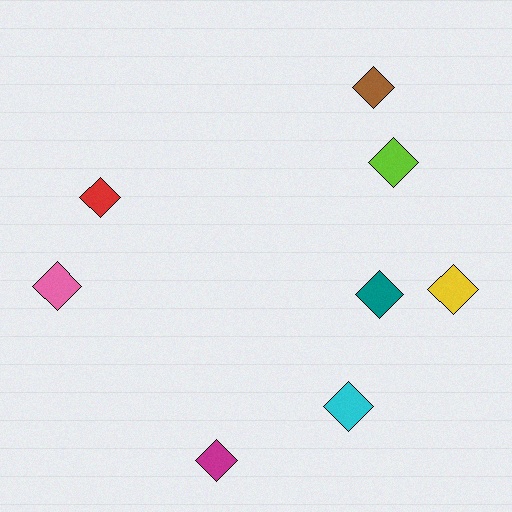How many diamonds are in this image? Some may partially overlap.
There are 8 diamonds.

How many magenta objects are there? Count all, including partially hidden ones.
There is 1 magenta object.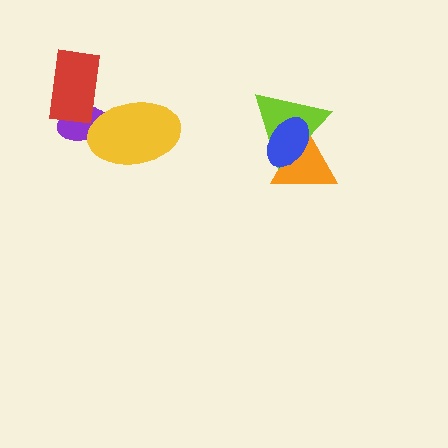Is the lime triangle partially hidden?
Yes, it is partially covered by another shape.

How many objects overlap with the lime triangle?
2 objects overlap with the lime triangle.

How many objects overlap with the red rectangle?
1 object overlaps with the red rectangle.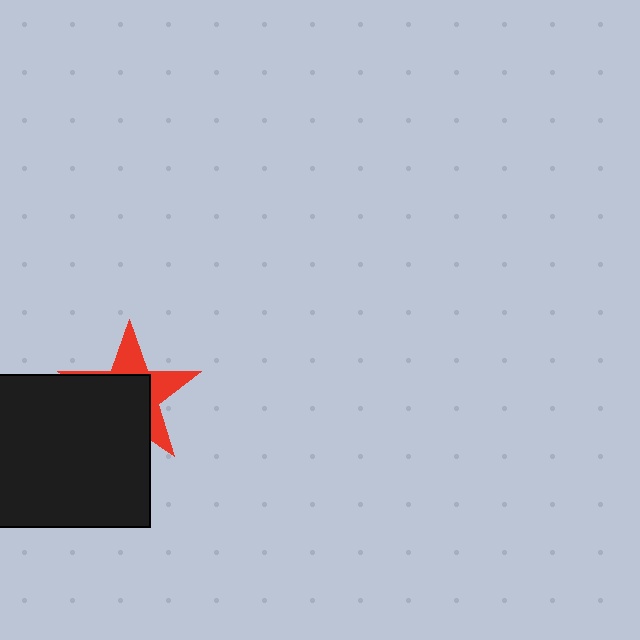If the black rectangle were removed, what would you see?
You would see the complete red star.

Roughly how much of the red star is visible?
A small part of it is visible (roughly 40%).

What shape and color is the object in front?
The object in front is a black rectangle.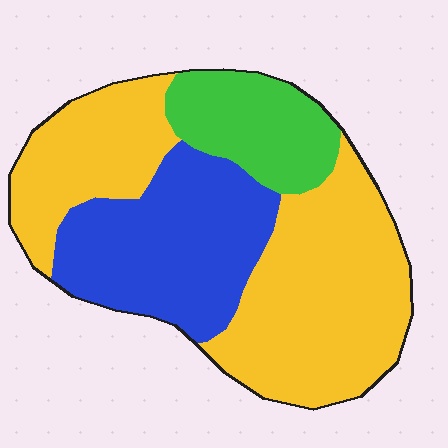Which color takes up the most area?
Yellow, at roughly 55%.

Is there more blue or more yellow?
Yellow.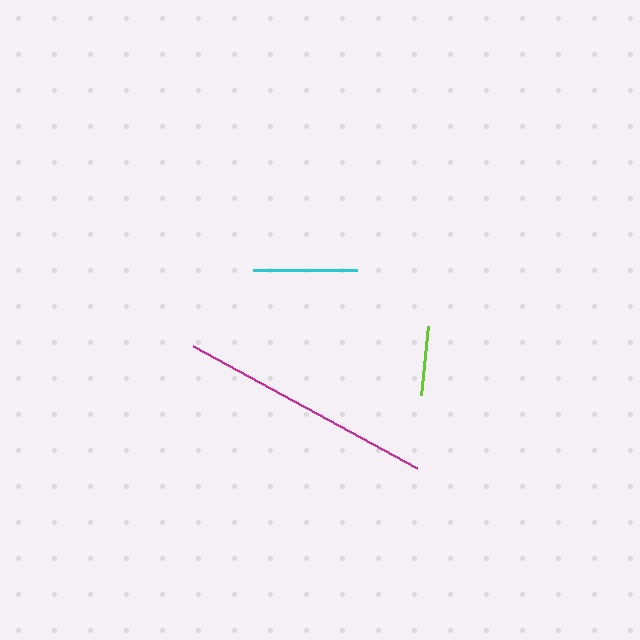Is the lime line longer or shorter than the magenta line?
The magenta line is longer than the lime line.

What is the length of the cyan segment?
The cyan segment is approximately 104 pixels long.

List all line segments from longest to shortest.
From longest to shortest: magenta, cyan, lime.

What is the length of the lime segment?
The lime segment is approximately 69 pixels long.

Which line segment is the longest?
The magenta line is the longest at approximately 255 pixels.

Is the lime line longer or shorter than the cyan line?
The cyan line is longer than the lime line.